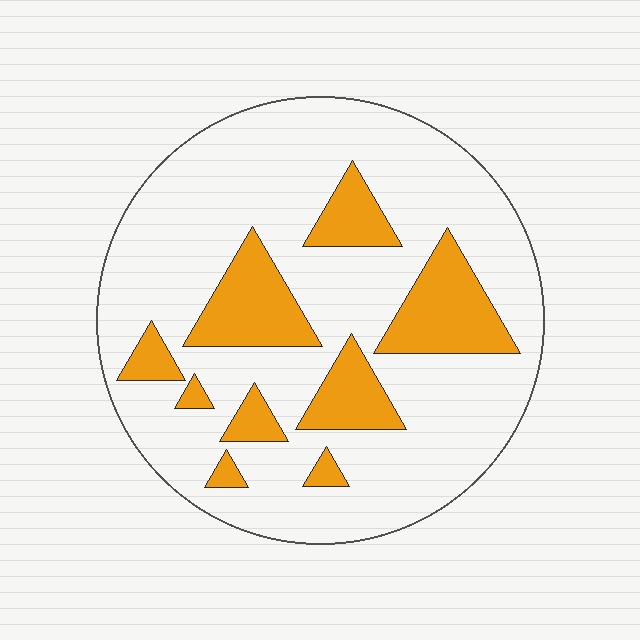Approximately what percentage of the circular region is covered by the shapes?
Approximately 20%.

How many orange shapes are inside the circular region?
9.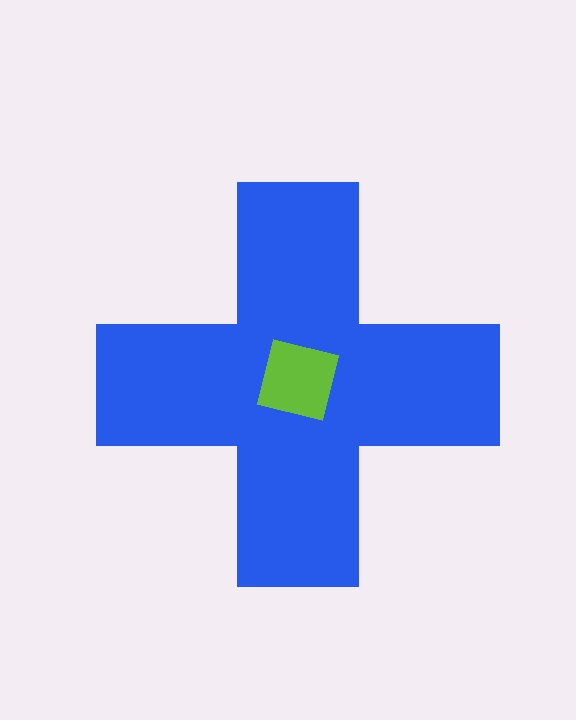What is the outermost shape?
The blue cross.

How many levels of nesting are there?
2.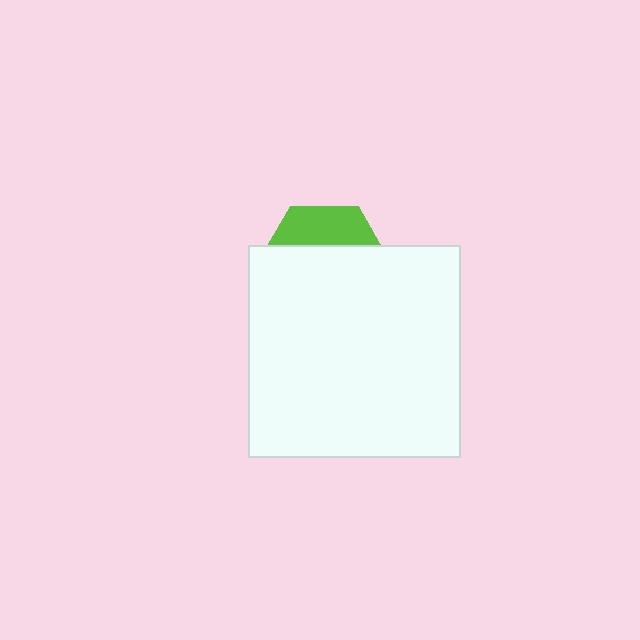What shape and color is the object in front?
The object in front is a white square.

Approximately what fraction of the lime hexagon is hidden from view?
Roughly 70% of the lime hexagon is hidden behind the white square.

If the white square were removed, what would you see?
You would see the complete lime hexagon.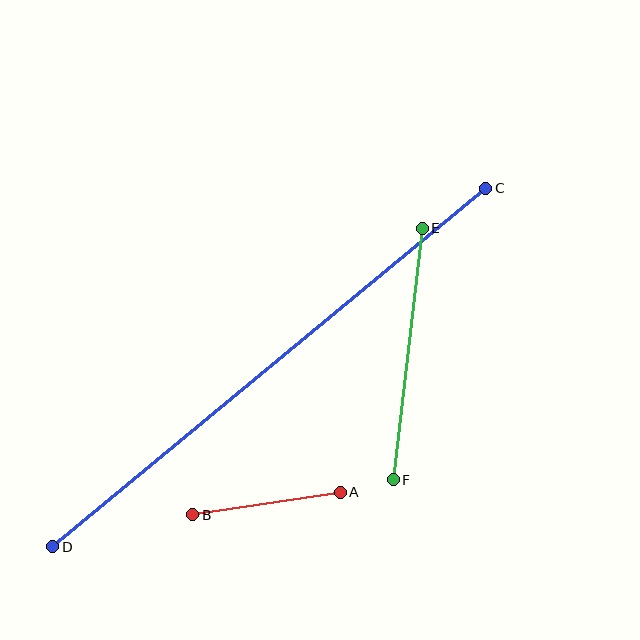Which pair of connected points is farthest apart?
Points C and D are farthest apart.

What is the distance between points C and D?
The distance is approximately 563 pixels.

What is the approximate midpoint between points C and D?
The midpoint is at approximately (269, 367) pixels.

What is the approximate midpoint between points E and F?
The midpoint is at approximately (408, 354) pixels.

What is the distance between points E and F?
The distance is approximately 253 pixels.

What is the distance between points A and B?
The distance is approximately 149 pixels.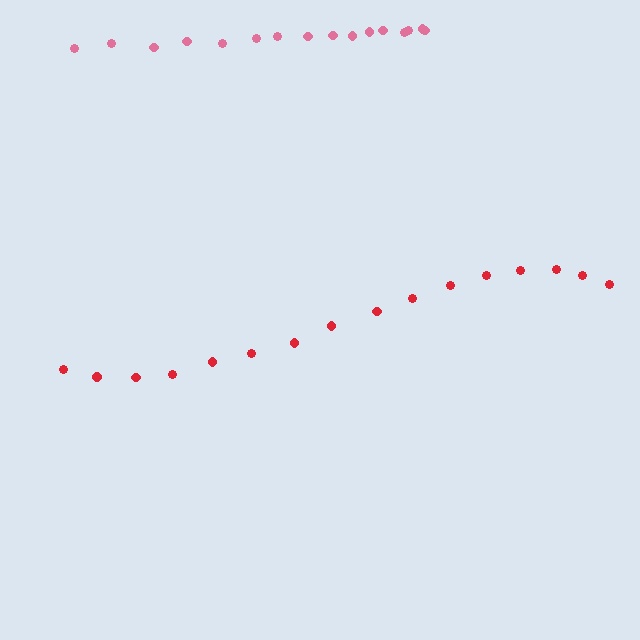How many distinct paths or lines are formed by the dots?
There are 2 distinct paths.